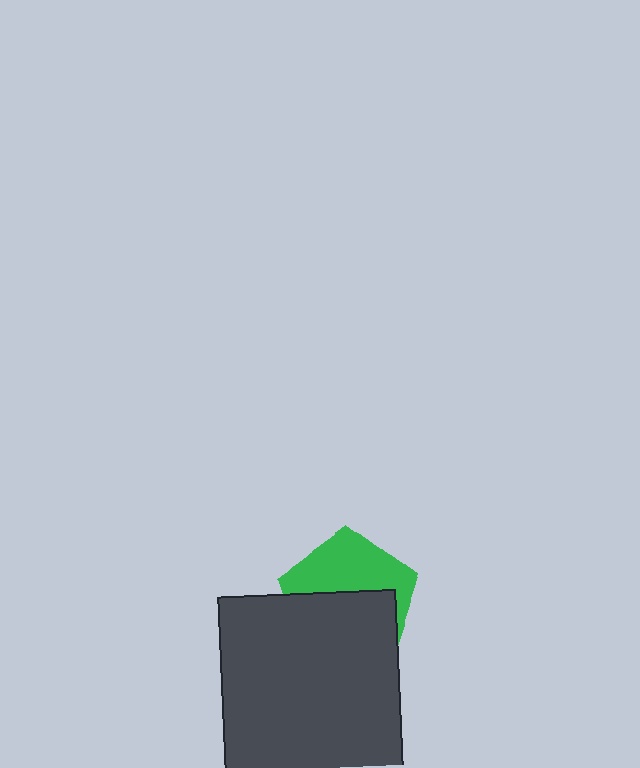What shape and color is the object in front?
The object in front is a dark gray square.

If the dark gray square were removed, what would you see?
You would see the complete green pentagon.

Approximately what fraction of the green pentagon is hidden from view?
Roughly 54% of the green pentagon is hidden behind the dark gray square.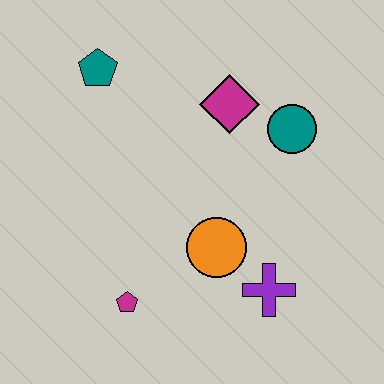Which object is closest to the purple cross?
The orange circle is closest to the purple cross.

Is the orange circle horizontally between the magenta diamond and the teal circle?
No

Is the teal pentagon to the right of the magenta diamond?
No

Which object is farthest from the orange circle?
The teal pentagon is farthest from the orange circle.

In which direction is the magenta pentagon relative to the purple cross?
The magenta pentagon is to the left of the purple cross.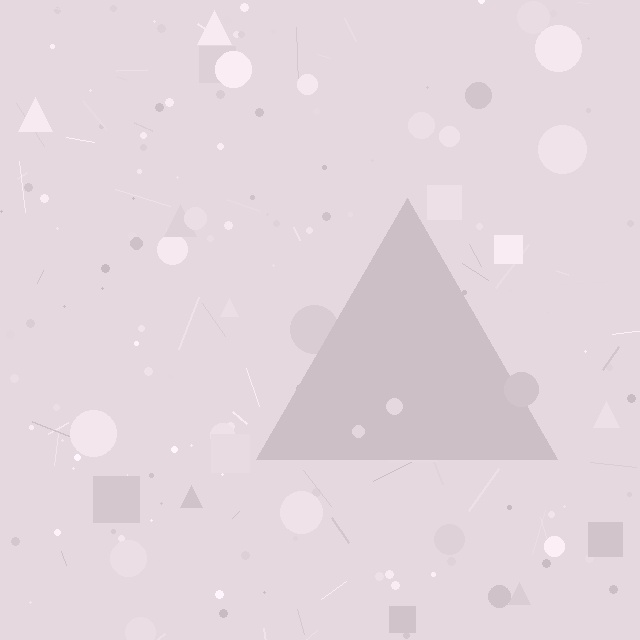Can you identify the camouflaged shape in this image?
The camouflaged shape is a triangle.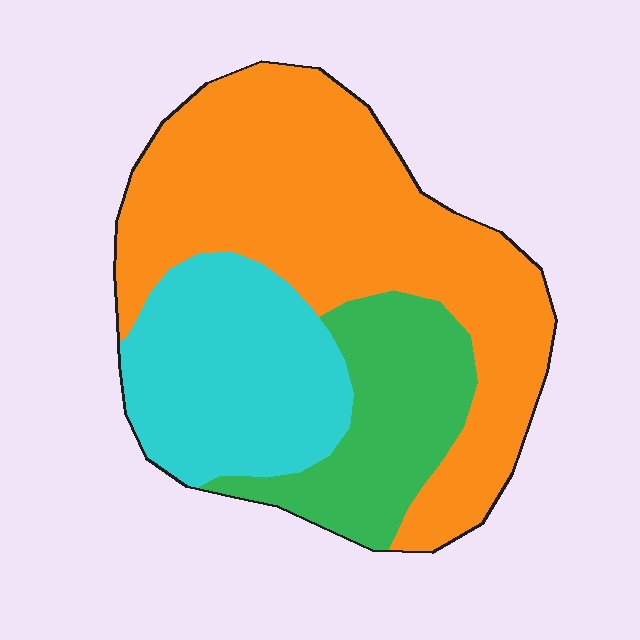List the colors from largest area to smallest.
From largest to smallest: orange, cyan, green.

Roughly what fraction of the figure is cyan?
Cyan covers roughly 25% of the figure.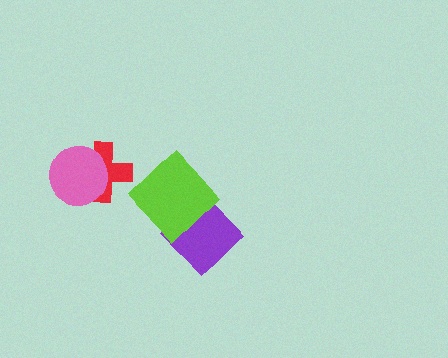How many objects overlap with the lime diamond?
1 object overlaps with the lime diamond.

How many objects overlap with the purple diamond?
1 object overlaps with the purple diamond.